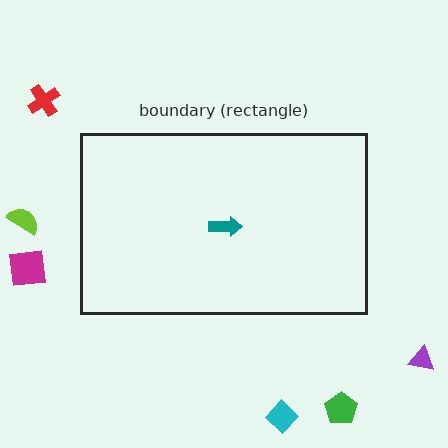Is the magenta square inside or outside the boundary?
Outside.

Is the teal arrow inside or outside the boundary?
Inside.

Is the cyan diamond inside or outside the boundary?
Outside.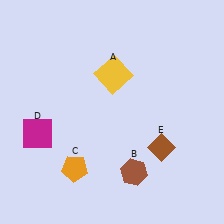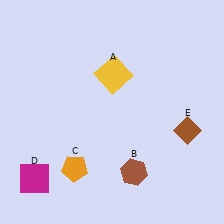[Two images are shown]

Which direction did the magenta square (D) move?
The magenta square (D) moved down.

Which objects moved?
The objects that moved are: the magenta square (D), the brown diamond (E).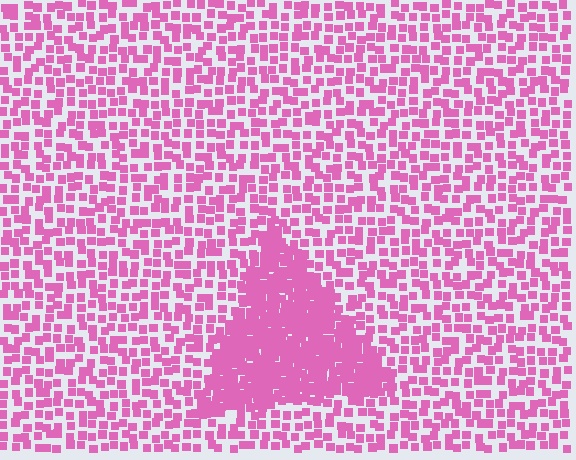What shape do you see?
I see a triangle.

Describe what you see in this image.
The image contains small pink elements arranged at two different densities. A triangle-shaped region is visible where the elements are more densely packed than the surrounding area.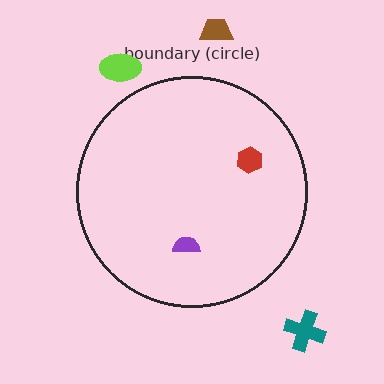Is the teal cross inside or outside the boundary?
Outside.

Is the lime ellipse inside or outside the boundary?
Outside.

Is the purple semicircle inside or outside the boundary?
Inside.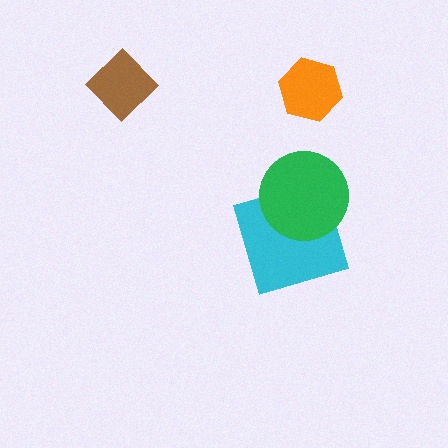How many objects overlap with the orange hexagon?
0 objects overlap with the orange hexagon.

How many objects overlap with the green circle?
1 object overlaps with the green circle.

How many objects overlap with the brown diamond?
0 objects overlap with the brown diamond.